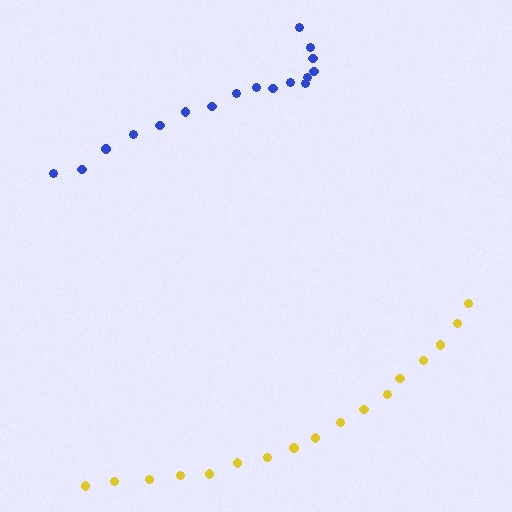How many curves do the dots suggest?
There are 2 distinct paths.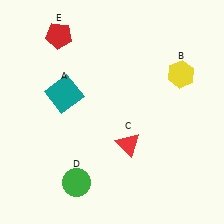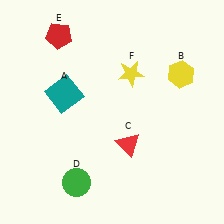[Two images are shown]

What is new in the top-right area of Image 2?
A yellow star (F) was added in the top-right area of Image 2.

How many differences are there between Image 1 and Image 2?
There is 1 difference between the two images.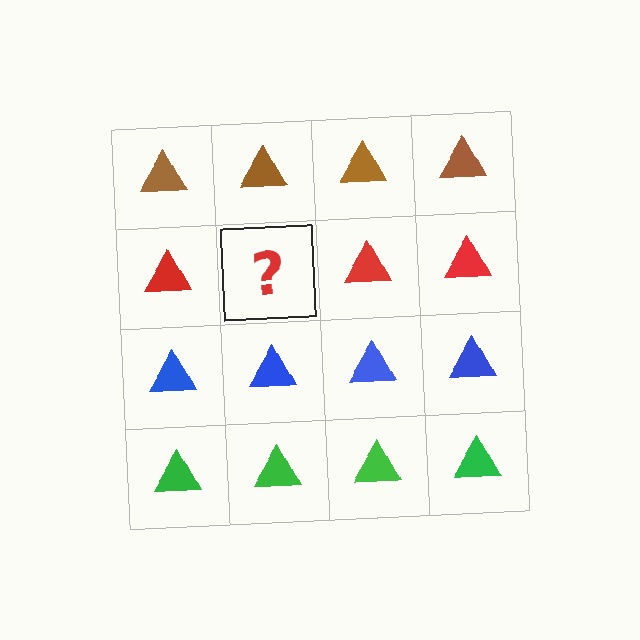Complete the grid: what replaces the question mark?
The question mark should be replaced with a red triangle.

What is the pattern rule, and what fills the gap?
The rule is that each row has a consistent color. The gap should be filled with a red triangle.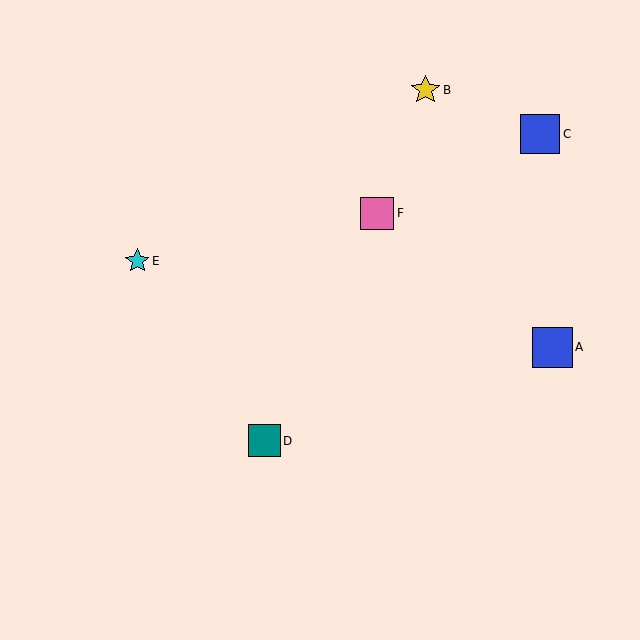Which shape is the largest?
The blue square (labeled A) is the largest.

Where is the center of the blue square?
The center of the blue square is at (540, 134).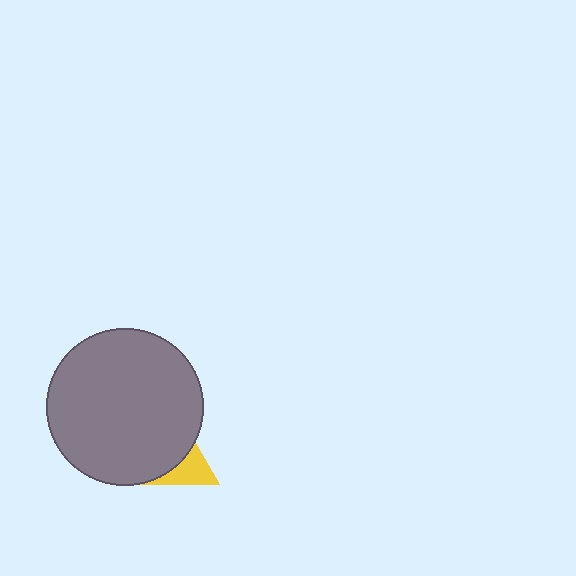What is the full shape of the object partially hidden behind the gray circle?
The partially hidden object is a yellow triangle.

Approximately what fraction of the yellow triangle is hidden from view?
Roughly 70% of the yellow triangle is hidden behind the gray circle.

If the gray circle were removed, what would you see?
You would see the complete yellow triangle.